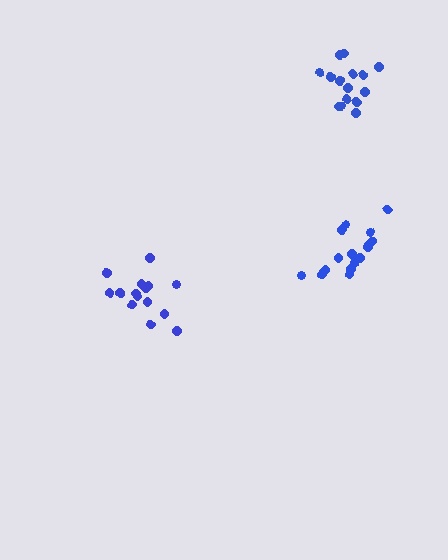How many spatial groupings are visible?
There are 3 spatial groupings.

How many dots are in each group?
Group 1: 15 dots, Group 2: 16 dots, Group 3: 15 dots (46 total).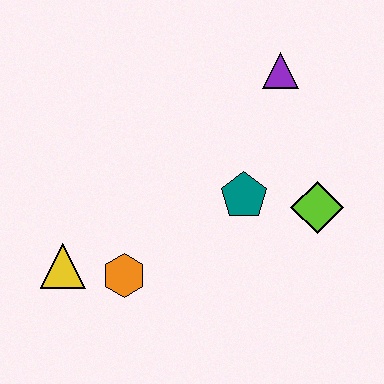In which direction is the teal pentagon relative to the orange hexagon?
The teal pentagon is to the right of the orange hexagon.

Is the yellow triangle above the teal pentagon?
No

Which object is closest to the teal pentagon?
The lime diamond is closest to the teal pentagon.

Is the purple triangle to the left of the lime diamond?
Yes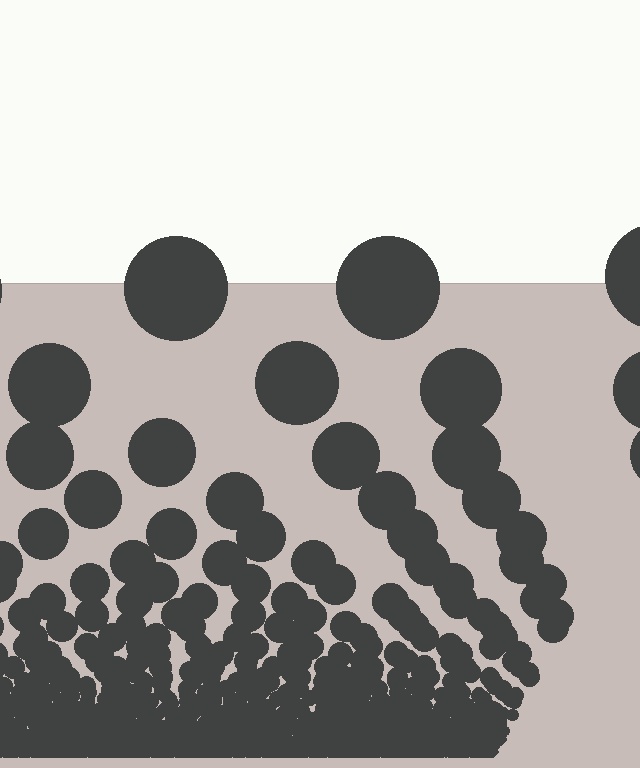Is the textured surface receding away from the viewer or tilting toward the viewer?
The surface appears to tilt toward the viewer. Texture elements get larger and sparser toward the top.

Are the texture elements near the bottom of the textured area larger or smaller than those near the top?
Smaller. The gradient is inverted — elements near the bottom are smaller and denser.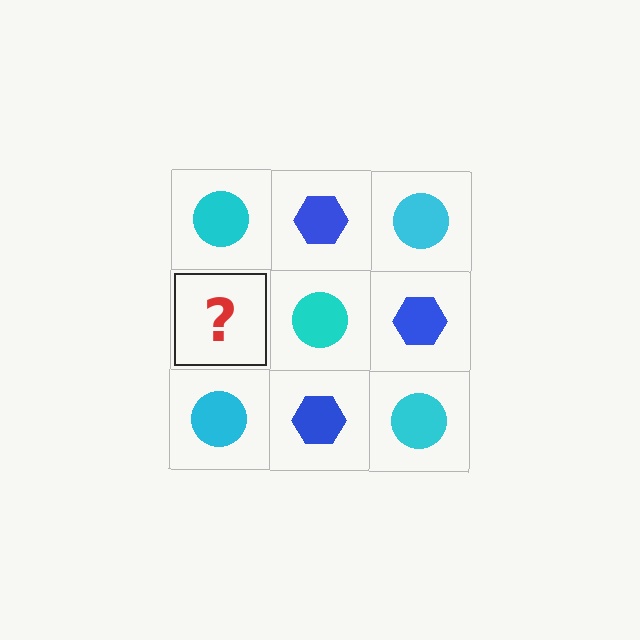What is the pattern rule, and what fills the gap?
The rule is that it alternates cyan circle and blue hexagon in a checkerboard pattern. The gap should be filled with a blue hexagon.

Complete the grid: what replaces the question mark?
The question mark should be replaced with a blue hexagon.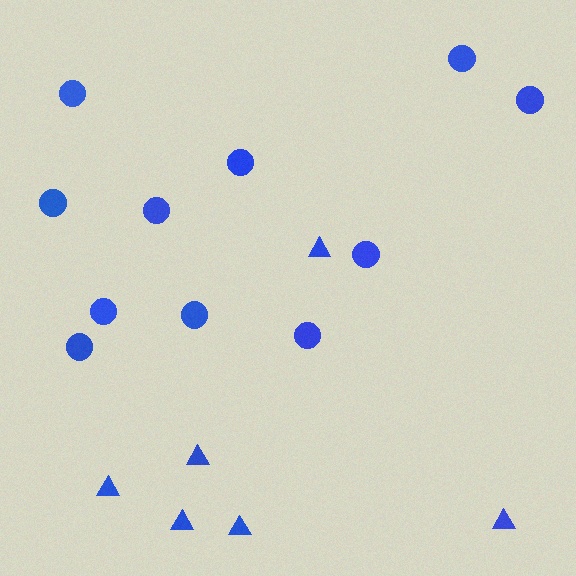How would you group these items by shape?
There are 2 groups: one group of triangles (6) and one group of circles (11).